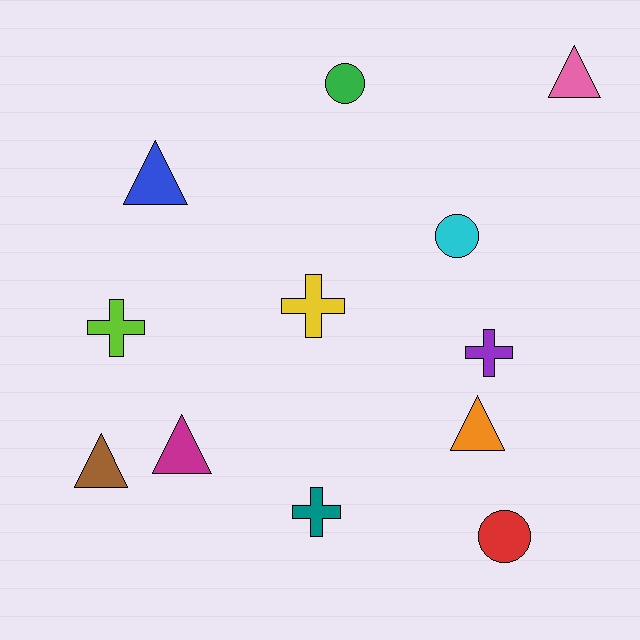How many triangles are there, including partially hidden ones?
There are 5 triangles.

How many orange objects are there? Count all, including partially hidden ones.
There is 1 orange object.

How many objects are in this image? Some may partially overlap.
There are 12 objects.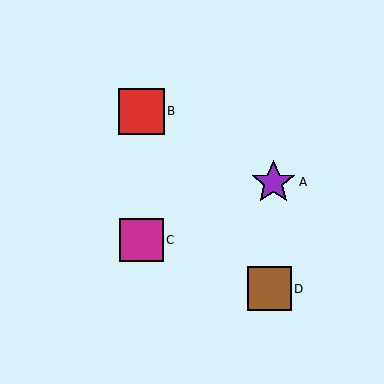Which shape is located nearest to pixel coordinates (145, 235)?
The magenta square (labeled C) at (141, 240) is nearest to that location.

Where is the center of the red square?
The center of the red square is at (142, 111).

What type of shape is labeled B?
Shape B is a red square.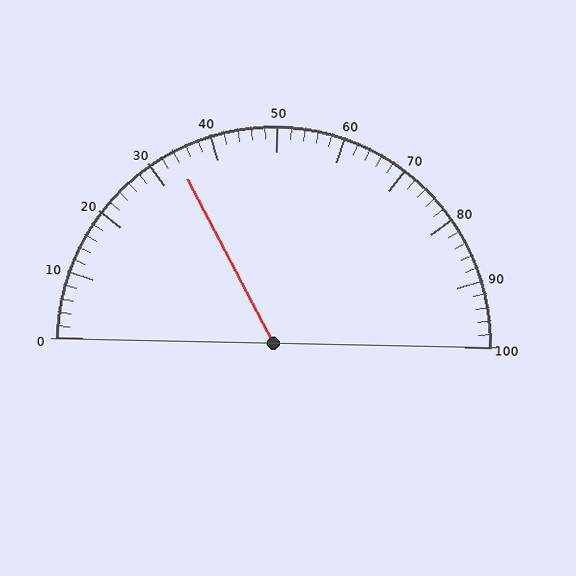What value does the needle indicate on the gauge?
The needle indicates approximately 34.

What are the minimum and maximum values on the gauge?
The gauge ranges from 0 to 100.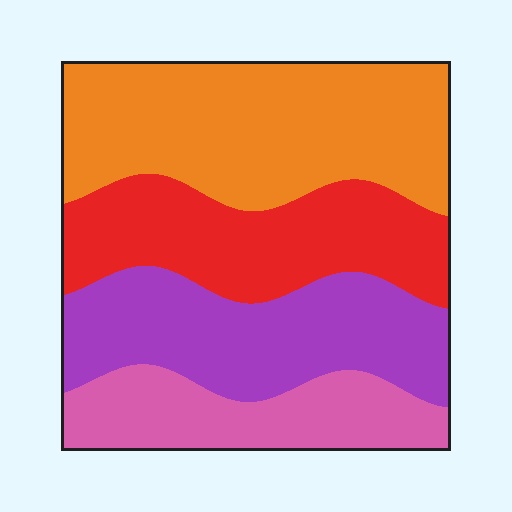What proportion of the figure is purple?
Purple takes up about one quarter (1/4) of the figure.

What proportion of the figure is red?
Red covers around 25% of the figure.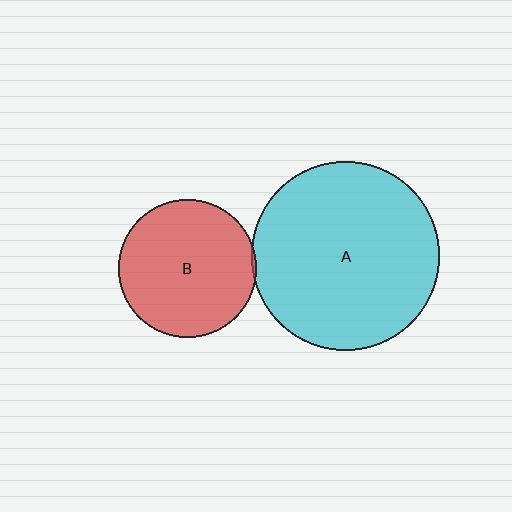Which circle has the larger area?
Circle A (cyan).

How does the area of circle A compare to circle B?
Approximately 1.8 times.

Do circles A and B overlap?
Yes.